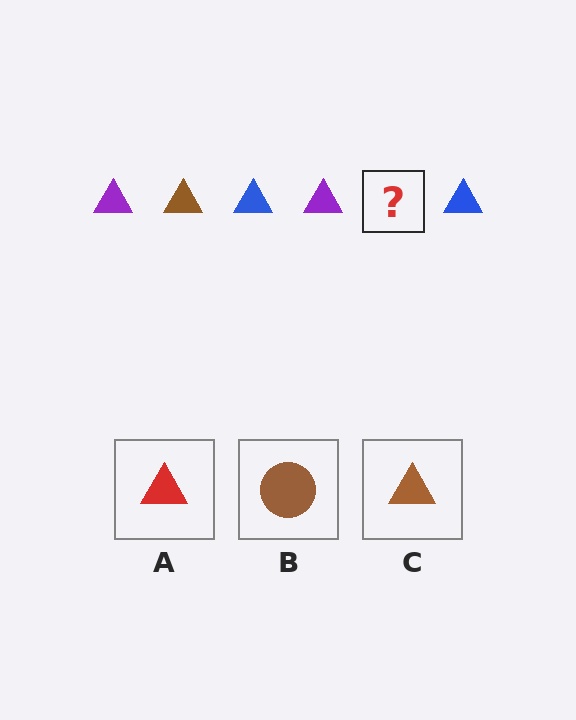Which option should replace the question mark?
Option C.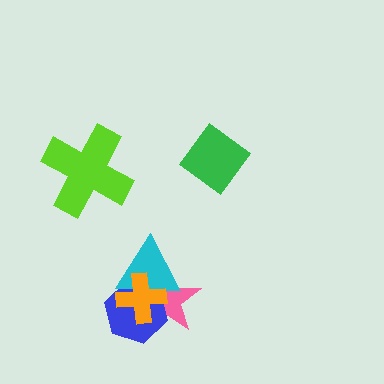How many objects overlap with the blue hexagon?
3 objects overlap with the blue hexagon.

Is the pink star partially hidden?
Yes, it is partially covered by another shape.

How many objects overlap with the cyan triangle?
3 objects overlap with the cyan triangle.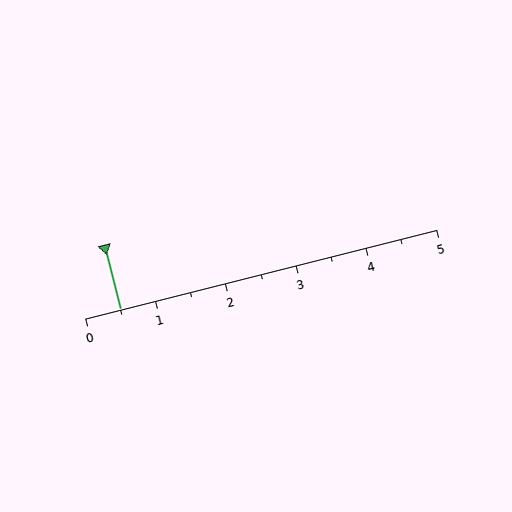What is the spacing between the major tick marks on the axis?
The major ticks are spaced 1 apart.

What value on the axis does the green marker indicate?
The marker indicates approximately 0.5.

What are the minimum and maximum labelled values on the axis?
The axis runs from 0 to 5.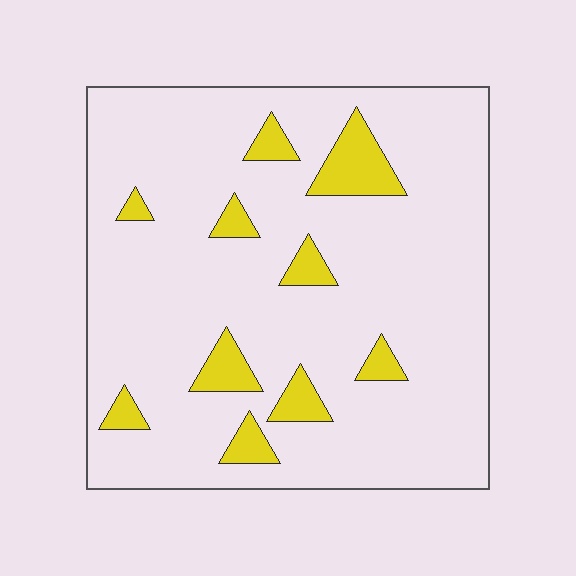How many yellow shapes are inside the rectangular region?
10.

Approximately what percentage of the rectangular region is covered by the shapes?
Approximately 10%.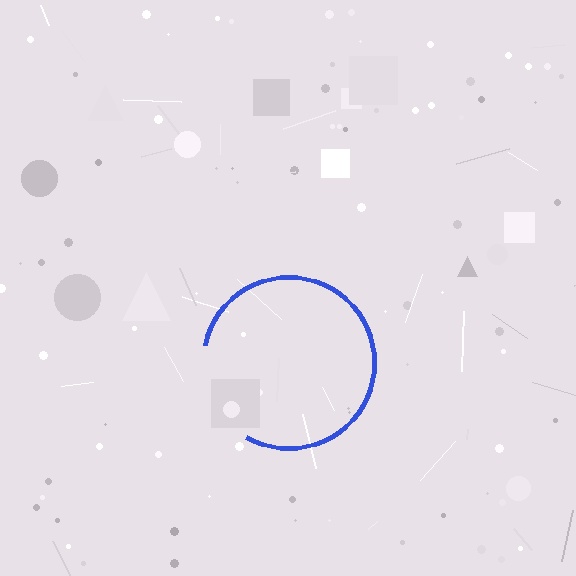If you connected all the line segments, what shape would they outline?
They would outline a circle.